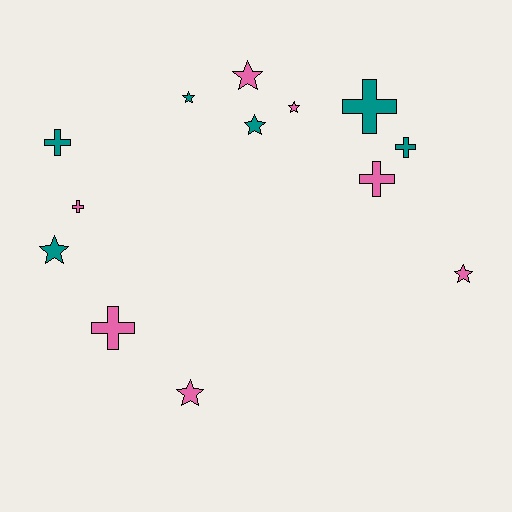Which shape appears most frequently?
Star, with 7 objects.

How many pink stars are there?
There are 4 pink stars.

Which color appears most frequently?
Pink, with 7 objects.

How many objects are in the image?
There are 13 objects.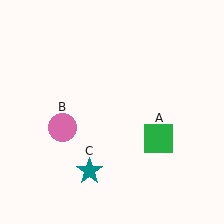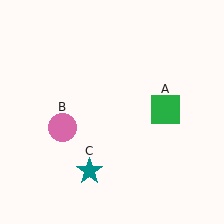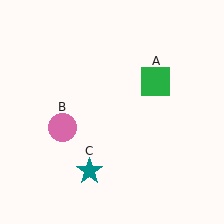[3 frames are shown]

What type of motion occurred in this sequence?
The green square (object A) rotated counterclockwise around the center of the scene.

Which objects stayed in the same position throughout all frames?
Pink circle (object B) and teal star (object C) remained stationary.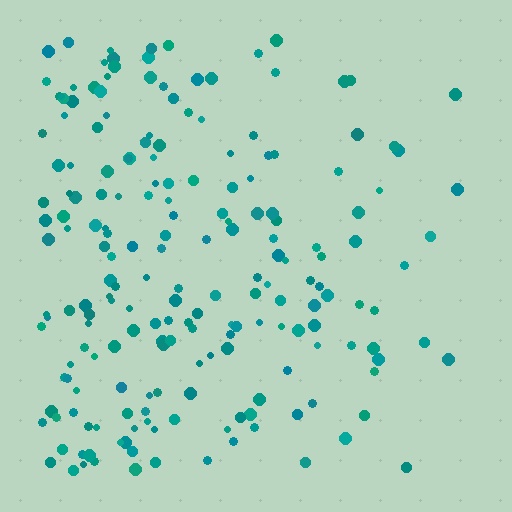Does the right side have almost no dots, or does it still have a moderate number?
Still a moderate number, just noticeably fewer than the left.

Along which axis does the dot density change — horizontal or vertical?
Horizontal.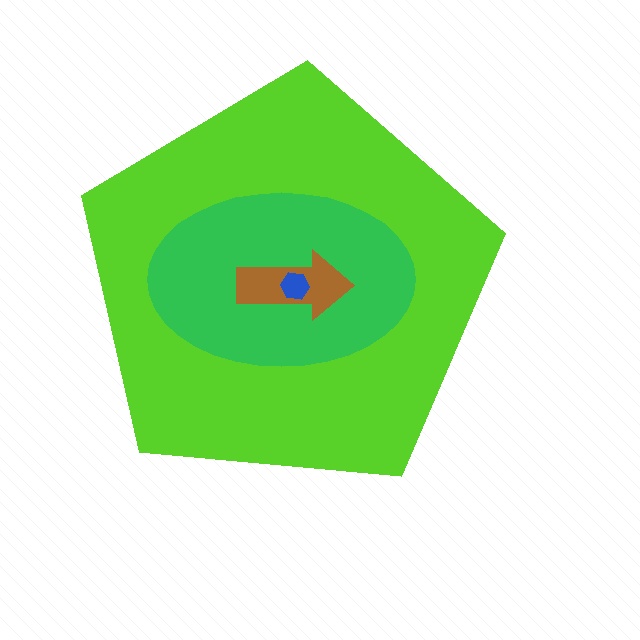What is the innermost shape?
The blue hexagon.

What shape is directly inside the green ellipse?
The brown arrow.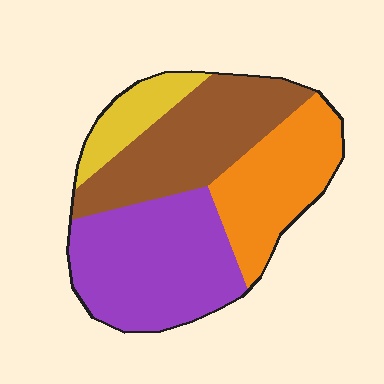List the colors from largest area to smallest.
From largest to smallest: purple, brown, orange, yellow.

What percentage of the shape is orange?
Orange covers around 25% of the shape.